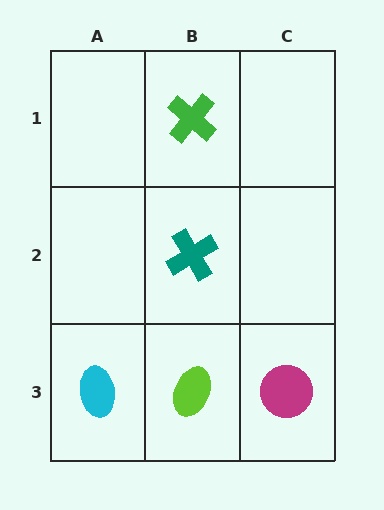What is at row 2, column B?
A teal cross.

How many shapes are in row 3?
3 shapes.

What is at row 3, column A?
A cyan ellipse.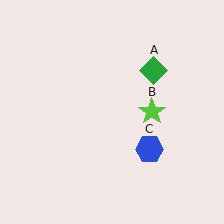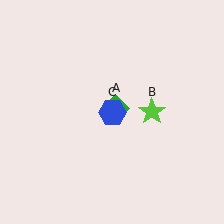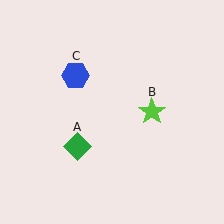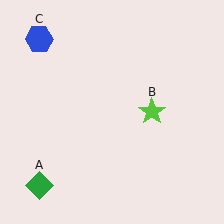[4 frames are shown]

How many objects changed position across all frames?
2 objects changed position: green diamond (object A), blue hexagon (object C).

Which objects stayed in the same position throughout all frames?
Lime star (object B) remained stationary.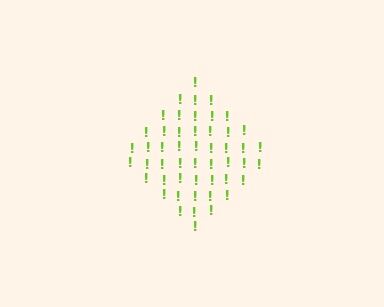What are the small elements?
The small elements are exclamation marks.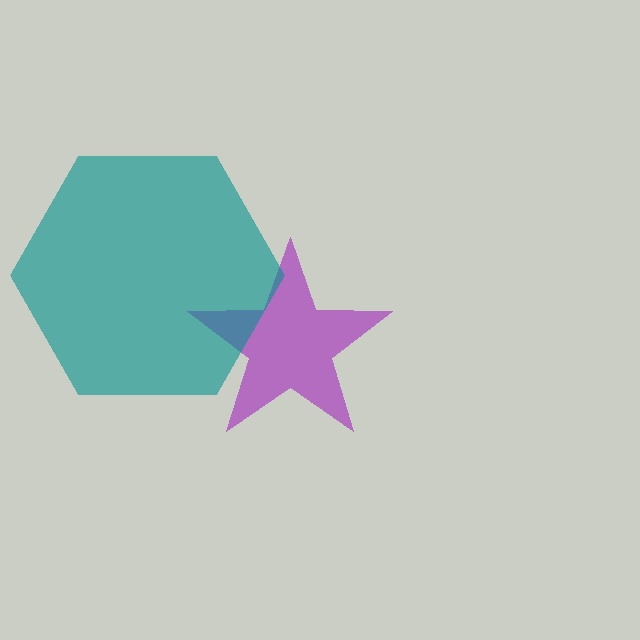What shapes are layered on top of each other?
The layered shapes are: a purple star, a teal hexagon.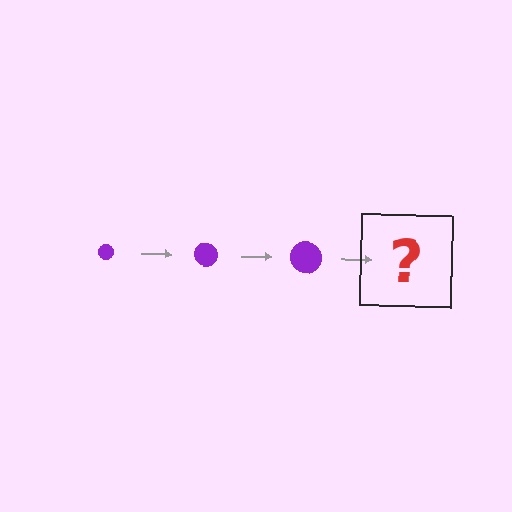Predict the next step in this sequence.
The next step is a purple circle, larger than the previous one.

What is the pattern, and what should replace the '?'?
The pattern is that the circle gets progressively larger each step. The '?' should be a purple circle, larger than the previous one.